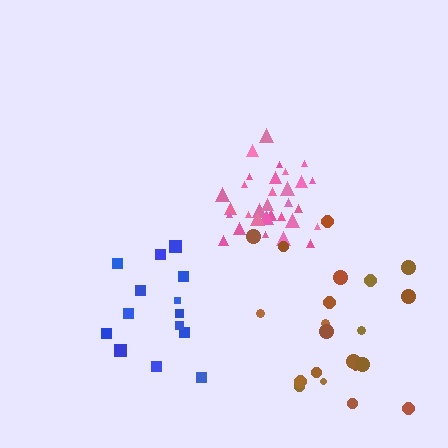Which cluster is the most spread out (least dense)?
Brown.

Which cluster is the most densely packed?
Pink.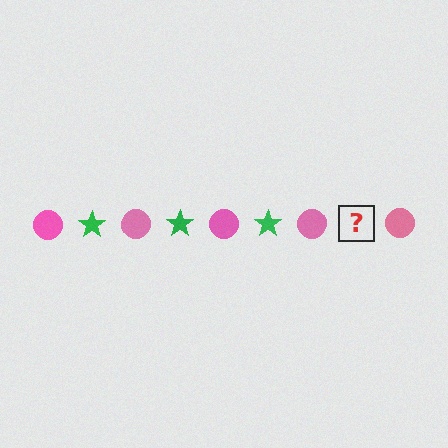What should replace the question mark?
The question mark should be replaced with a green star.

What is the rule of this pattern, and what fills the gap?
The rule is that the pattern alternates between pink circle and green star. The gap should be filled with a green star.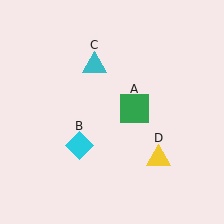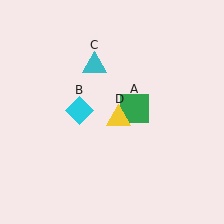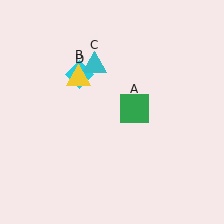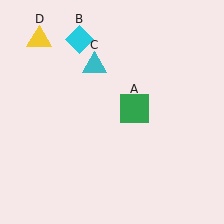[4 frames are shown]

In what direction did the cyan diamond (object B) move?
The cyan diamond (object B) moved up.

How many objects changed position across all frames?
2 objects changed position: cyan diamond (object B), yellow triangle (object D).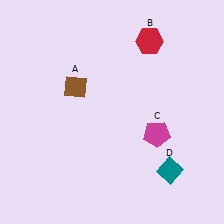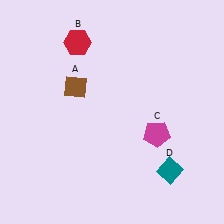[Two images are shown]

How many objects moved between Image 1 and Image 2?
1 object moved between the two images.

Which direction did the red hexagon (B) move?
The red hexagon (B) moved left.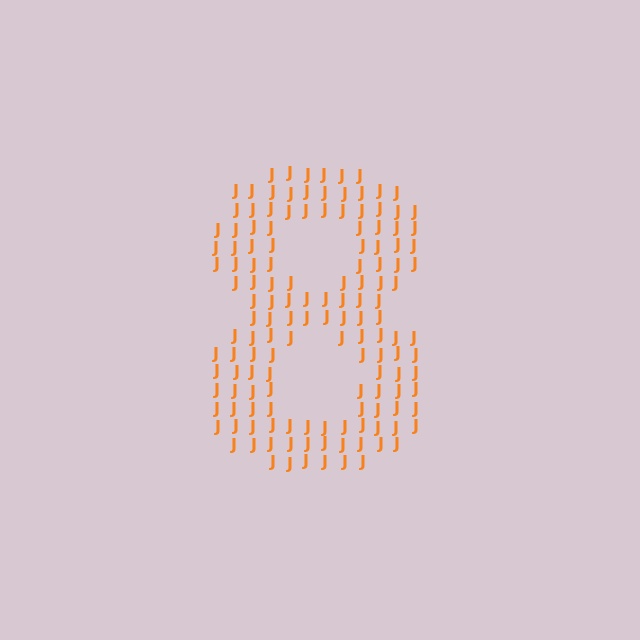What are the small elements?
The small elements are letter J's.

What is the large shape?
The large shape is the digit 8.